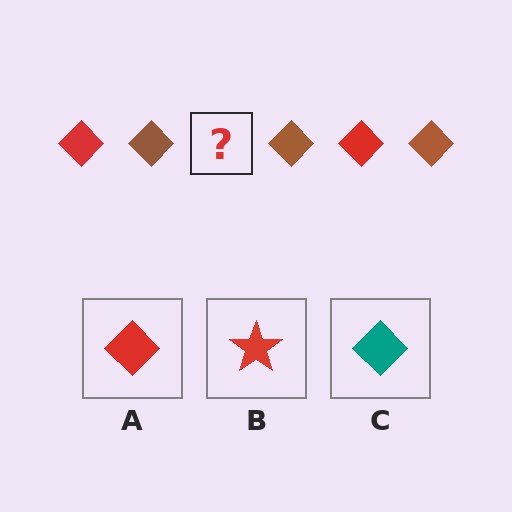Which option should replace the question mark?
Option A.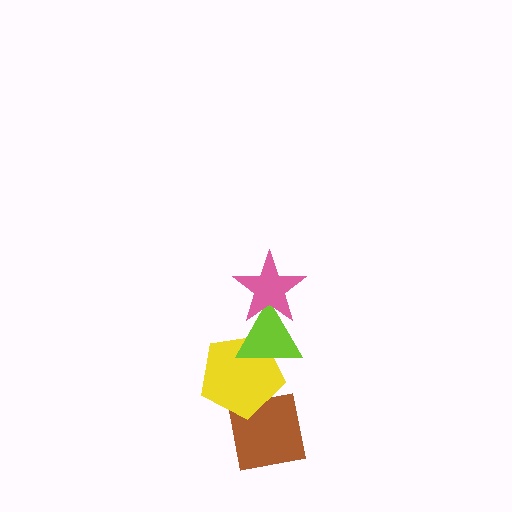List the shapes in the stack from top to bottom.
From top to bottom: the pink star, the lime triangle, the yellow pentagon, the brown square.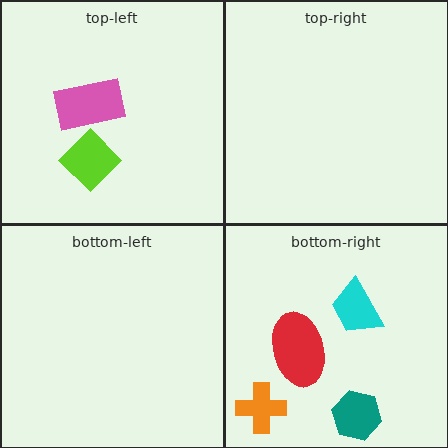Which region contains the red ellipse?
The bottom-right region.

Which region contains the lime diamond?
The top-left region.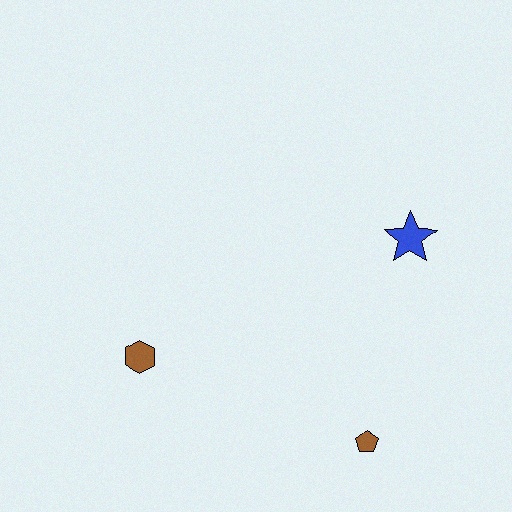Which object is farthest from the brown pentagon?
The brown hexagon is farthest from the brown pentagon.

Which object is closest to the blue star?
The brown pentagon is closest to the blue star.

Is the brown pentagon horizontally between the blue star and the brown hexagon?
Yes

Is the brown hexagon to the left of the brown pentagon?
Yes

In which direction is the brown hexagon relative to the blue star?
The brown hexagon is to the left of the blue star.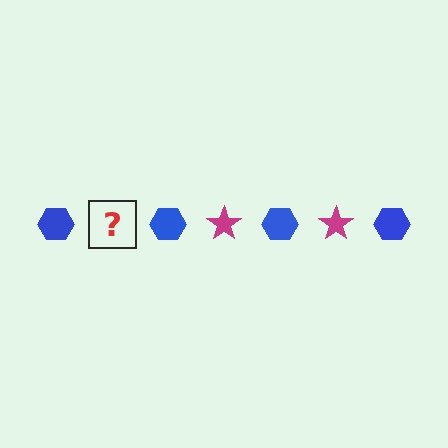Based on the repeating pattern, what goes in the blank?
The blank should be a magenta star.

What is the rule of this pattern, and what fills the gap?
The rule is that the pattern alternates between blue hexagon and magenta star. The gap should be filled with a magenta star.